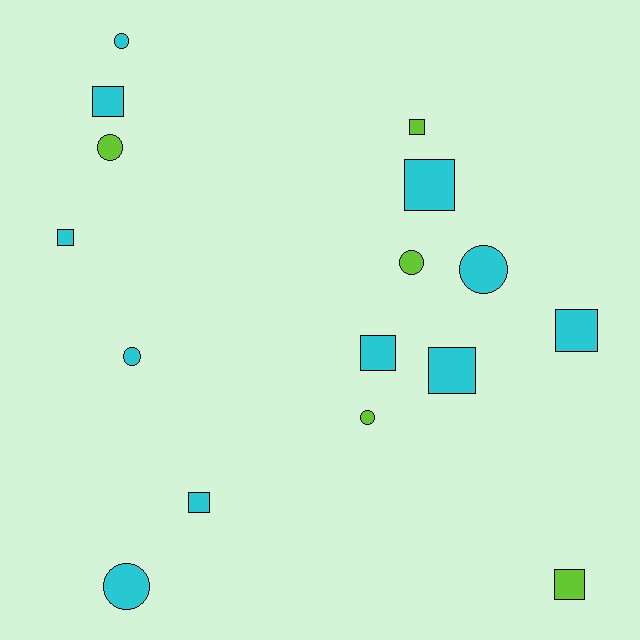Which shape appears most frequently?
Square, with 9 objects.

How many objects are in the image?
There are 16 objects.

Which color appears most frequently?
Cyan, with 11 objects.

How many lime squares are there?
There are 2 lime squares.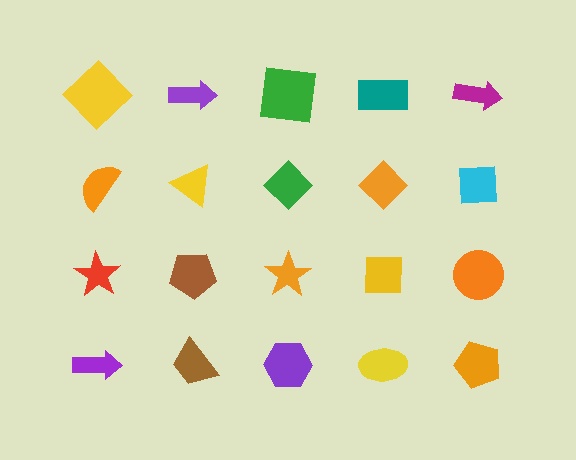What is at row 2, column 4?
An orange diamond.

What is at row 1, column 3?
A green square.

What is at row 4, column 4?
A yellow ellipse.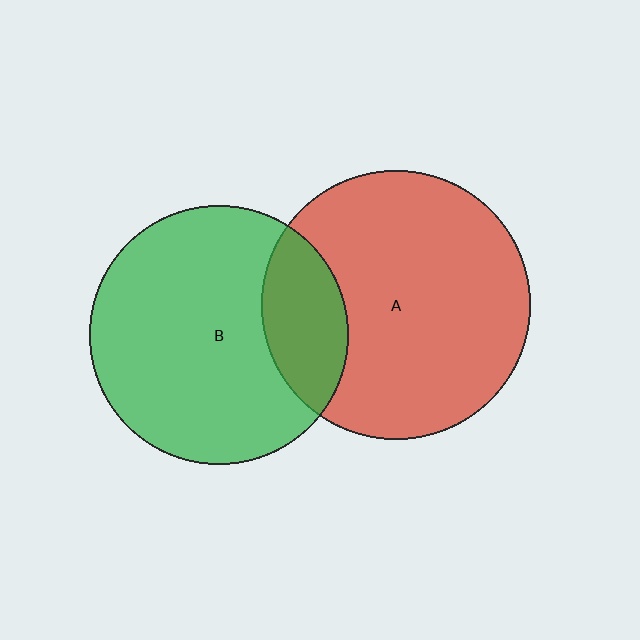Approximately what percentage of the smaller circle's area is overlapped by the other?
Approximately 20%.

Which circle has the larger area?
Circle A (red).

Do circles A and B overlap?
Yes.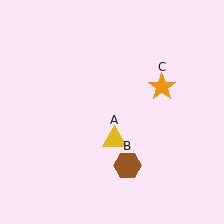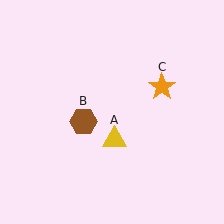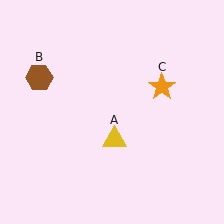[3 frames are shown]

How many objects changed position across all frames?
1 object changed position: brown hexagon (object B).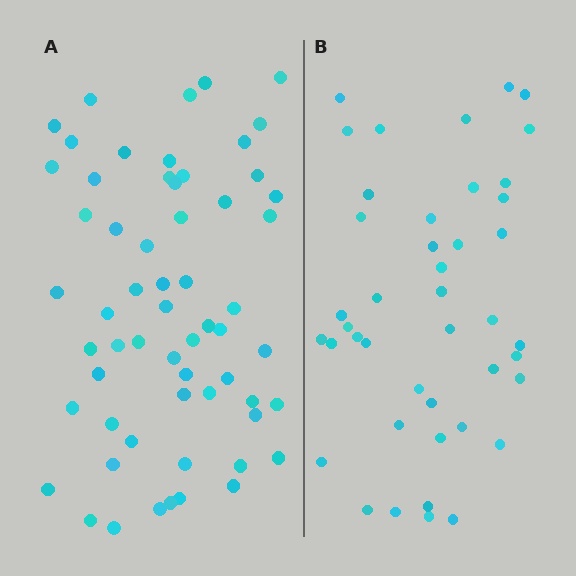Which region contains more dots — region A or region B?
Region A (the left region) has more dots.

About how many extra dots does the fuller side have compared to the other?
Region A has approximately 15 more dots than region B.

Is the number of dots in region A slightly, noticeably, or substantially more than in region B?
Region A has noticeably more, but not dramatically so. The ratio is roughly 1.4 to 1.